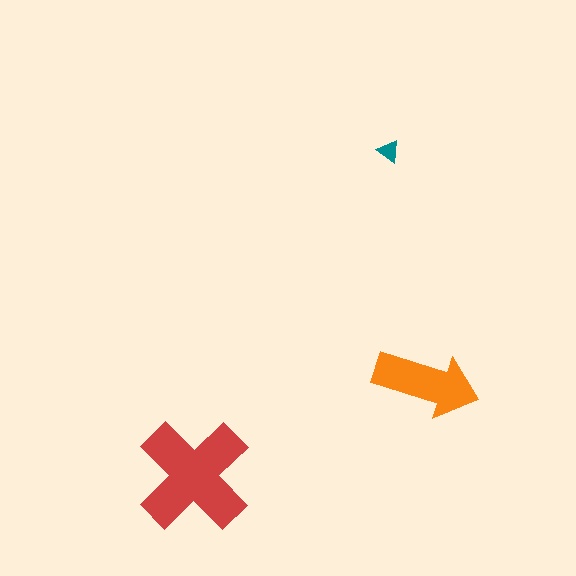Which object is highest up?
The teal triangle is topmost.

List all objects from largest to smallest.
The red cross, the orange arrow, the teal triangle.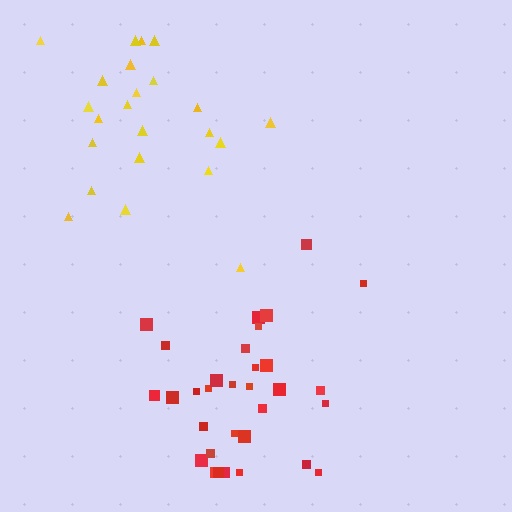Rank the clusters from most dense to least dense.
red, yellow.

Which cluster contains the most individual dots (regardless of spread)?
Red (32).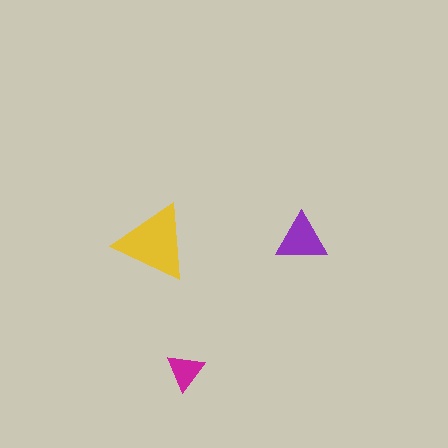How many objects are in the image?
There are 3 objects in the image.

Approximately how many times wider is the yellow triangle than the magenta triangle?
About 2 times wider.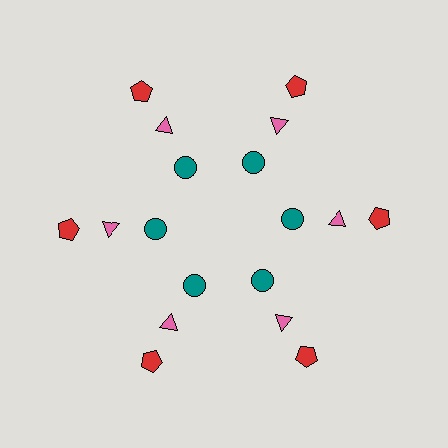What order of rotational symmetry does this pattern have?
This pattern has 6-fold rotational symmetry.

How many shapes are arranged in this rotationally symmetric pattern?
There are 18 shapes, arranged in 6 groups of 3.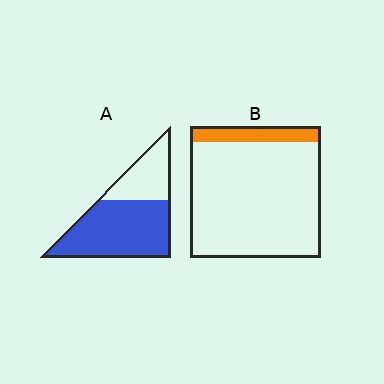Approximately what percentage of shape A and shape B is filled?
A is approximately 70% and B is approximately 10%.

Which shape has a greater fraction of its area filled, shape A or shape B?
Shape A.